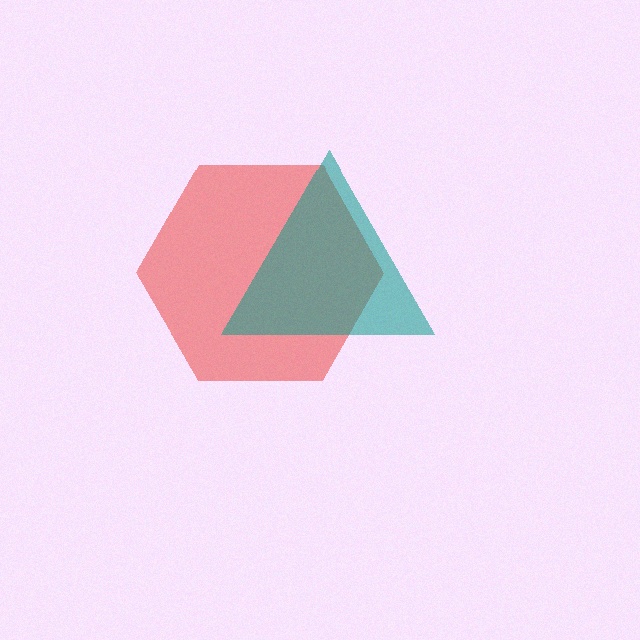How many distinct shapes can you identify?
There are 2 distinct shapes: a red hexagon, a teal triangle.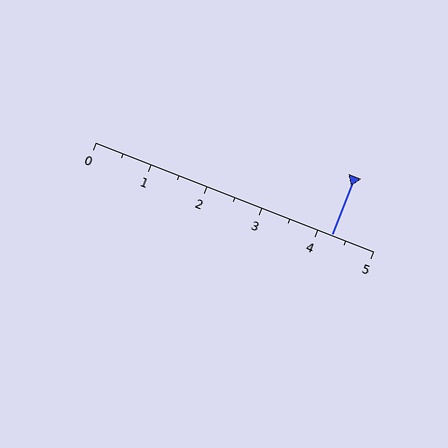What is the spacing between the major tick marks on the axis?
The major ticks are spaced 1 apart.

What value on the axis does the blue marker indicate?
The marker indicates approximately 4.2.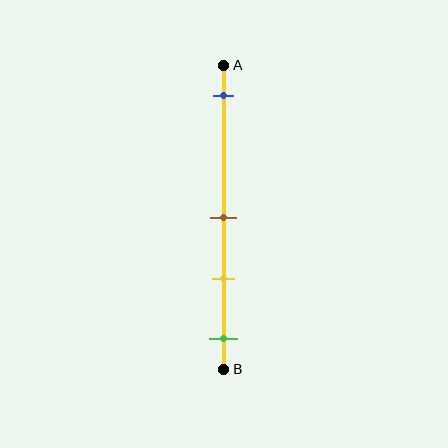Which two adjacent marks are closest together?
The brown and yellow marks are the closest adjacent pair.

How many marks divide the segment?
There are 4 marks dividing the segment.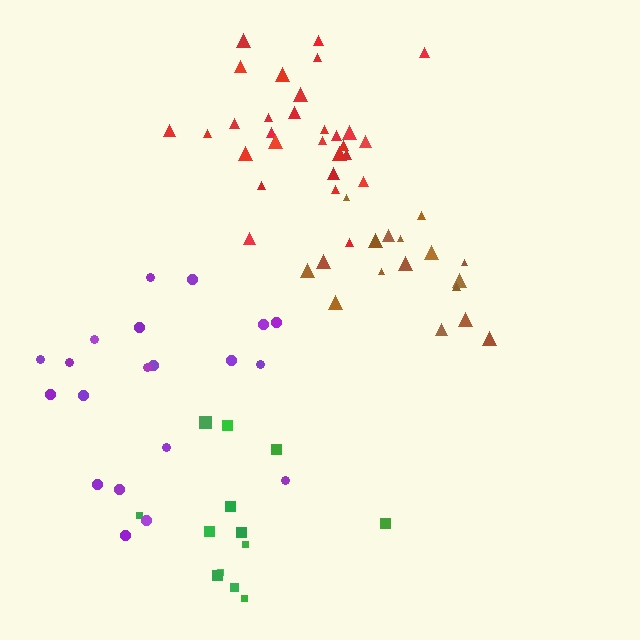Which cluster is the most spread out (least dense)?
Green.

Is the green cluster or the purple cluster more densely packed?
Purple.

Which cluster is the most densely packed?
Brown.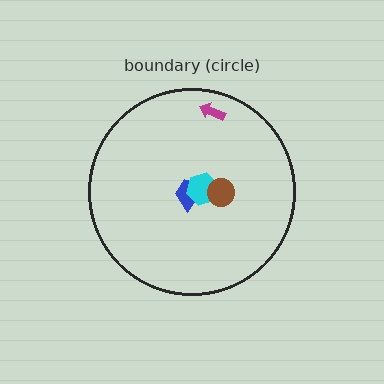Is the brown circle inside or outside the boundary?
Inside.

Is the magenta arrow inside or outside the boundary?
Inside.